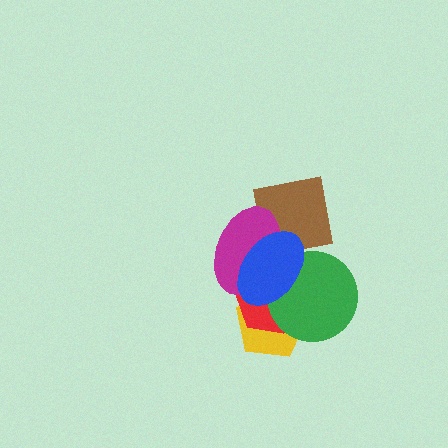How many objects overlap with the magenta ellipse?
4 objects overlap with the magenta ellipse.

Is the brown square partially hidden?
Yes, it is partially covered by another shape.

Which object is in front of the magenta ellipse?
The blue ellipse is in front of the magenta ellipse.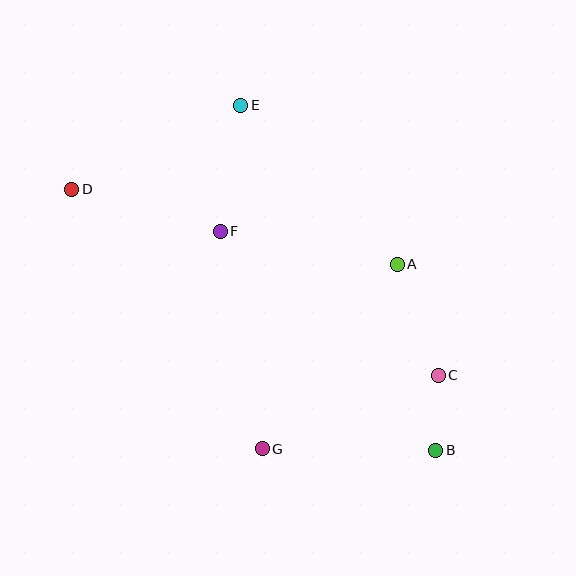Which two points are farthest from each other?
Points B and D are farthest from each other.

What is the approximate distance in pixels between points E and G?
The distance between E and G is approximately 344 pixels.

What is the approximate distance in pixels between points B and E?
The distance between B and E is approximately 396 pixels.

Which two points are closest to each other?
Points B and C are closest to each other.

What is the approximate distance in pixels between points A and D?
The distance between A and D is approximately 334 pixels.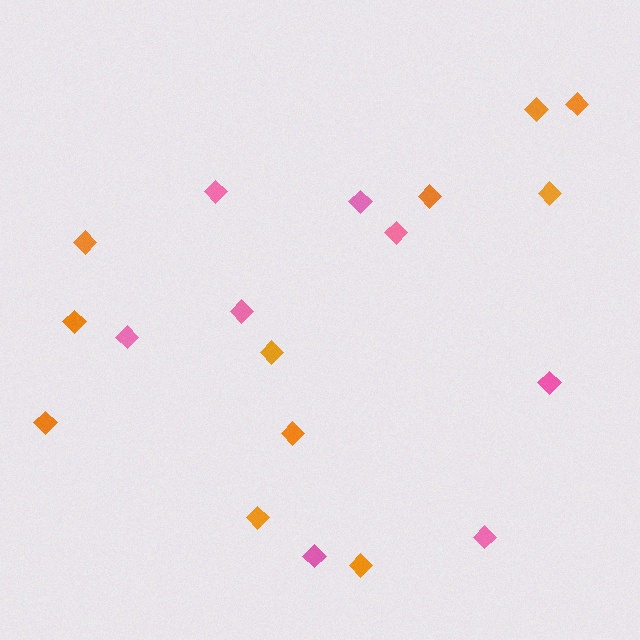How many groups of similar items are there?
There are 2 groups: one group of pink diamonds (8) and one group of orange diamonds (11).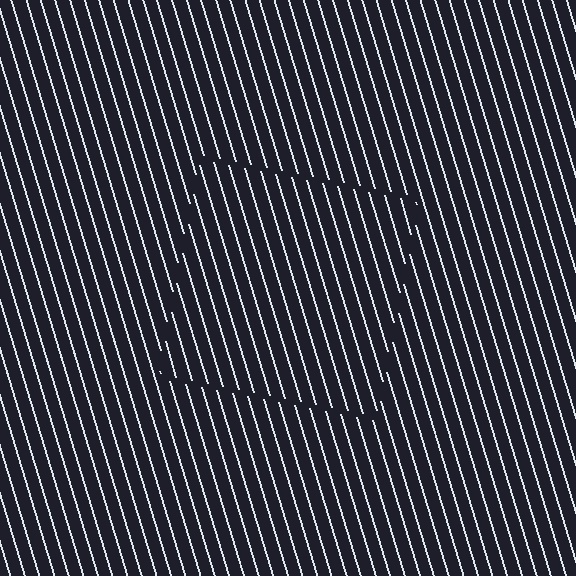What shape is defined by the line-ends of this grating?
An illusory square. The interior of the shape contains the same grating, shifted by half a period — the contour is defined by the phase discontinuity where line-ends from the inner and outer gratings abut.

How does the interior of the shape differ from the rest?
The interior of the shape contains the same grating, shifted by half a period — the contour is defined by the phase discontinuity where line-ends from the inner and outer gratings abut.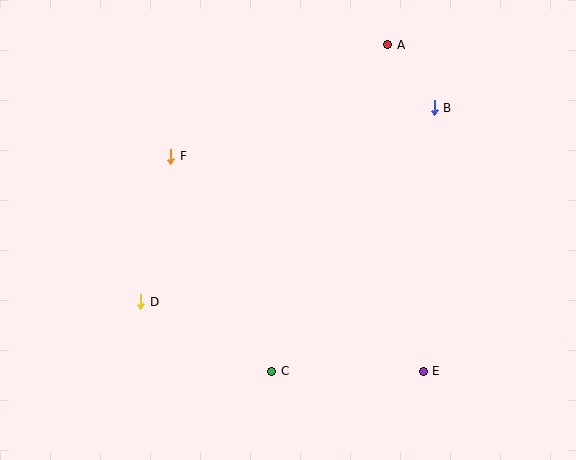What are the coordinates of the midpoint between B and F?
The midpoint between B and F is at (303, 132).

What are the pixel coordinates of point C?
Point C is at (272, 371).